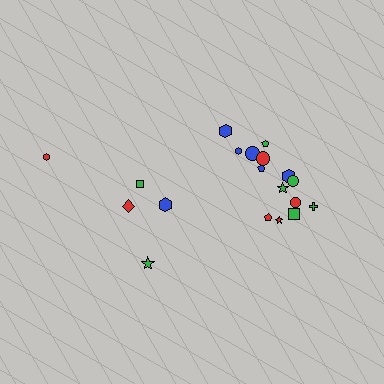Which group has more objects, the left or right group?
The right group.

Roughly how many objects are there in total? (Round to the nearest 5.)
Roughly 20 objects in total.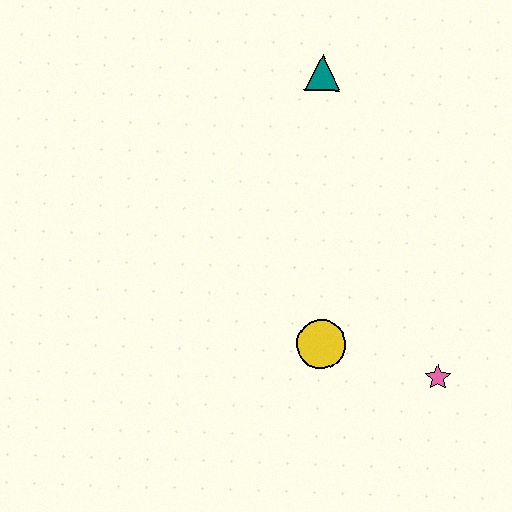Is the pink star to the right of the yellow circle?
Yes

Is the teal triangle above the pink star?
Yes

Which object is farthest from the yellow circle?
The teal triangle is farthest from the yellow circle.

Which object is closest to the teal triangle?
The yellow circle is closest to the teal triangle.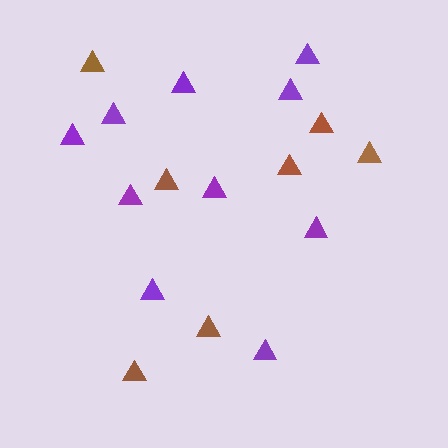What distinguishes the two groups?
There are 2 groups: one group of brown triangles (7) and one group of purple triangles (10).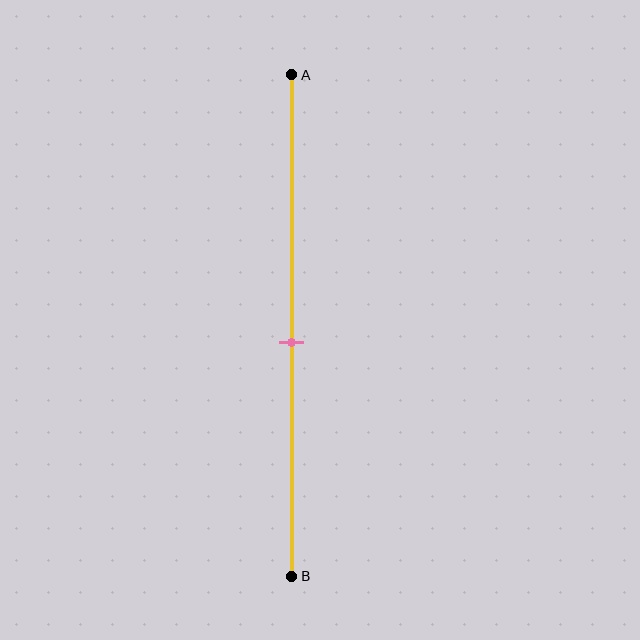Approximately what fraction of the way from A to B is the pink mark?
The pink mark is approximately 55% of the way from A to B.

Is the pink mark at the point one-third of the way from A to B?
No, the mark is at about 55% from A, not at the 33% one-third point.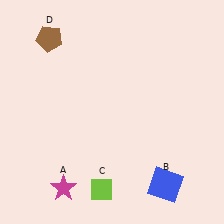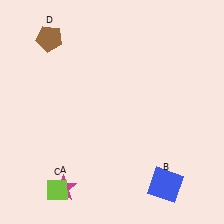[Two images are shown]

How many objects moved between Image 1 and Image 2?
1 object moved between the two images.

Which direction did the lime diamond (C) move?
The lime diamond (C) moved left.